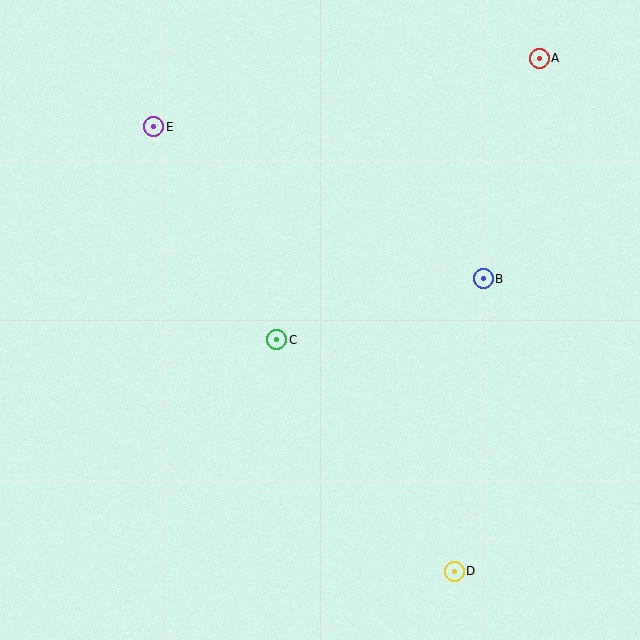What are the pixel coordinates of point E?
Point E is at (154, 127).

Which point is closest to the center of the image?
Point C at (277, 340) is closest to the center.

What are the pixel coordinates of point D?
Point D is at (454, 571).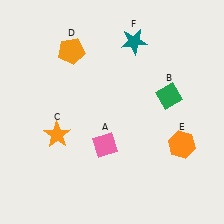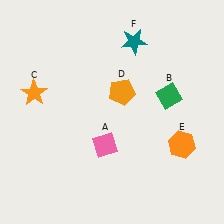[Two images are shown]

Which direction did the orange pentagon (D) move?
The orange pentagon (D) moved right.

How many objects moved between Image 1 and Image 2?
2 objects moved between the two images.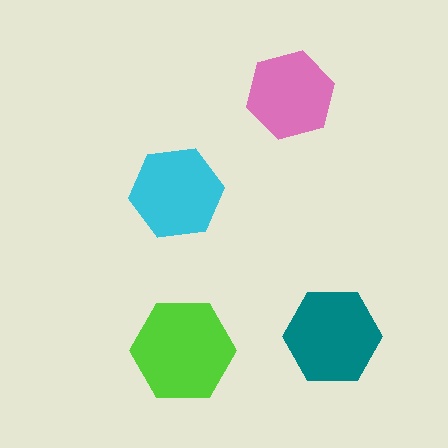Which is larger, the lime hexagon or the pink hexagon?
The lime one.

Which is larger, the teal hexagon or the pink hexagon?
The teal one.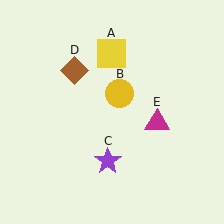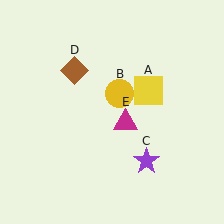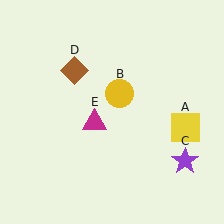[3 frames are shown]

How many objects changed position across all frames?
3 objects changed position: yellow square (object A), purple star (object C), magenta triangle (object E).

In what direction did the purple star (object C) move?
The purple star (object C) moved right.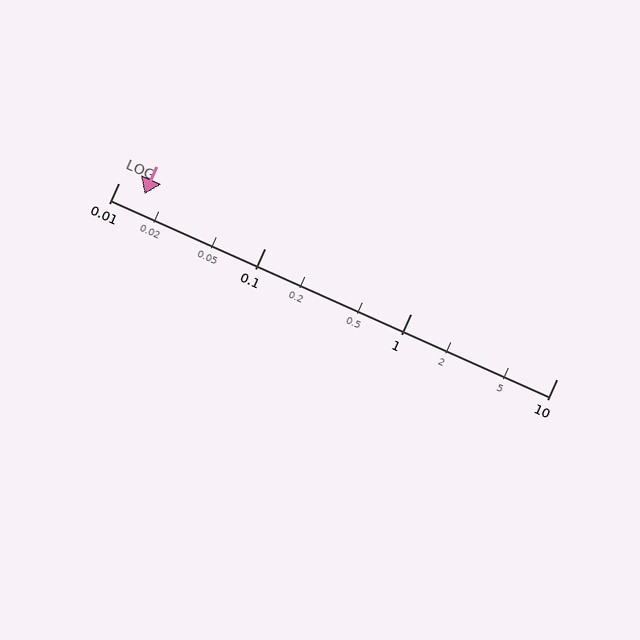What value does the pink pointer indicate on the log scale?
The pointer indicates approximately 0.015.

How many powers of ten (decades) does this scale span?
The scale spans 3 decades, from 0.01 to 10.